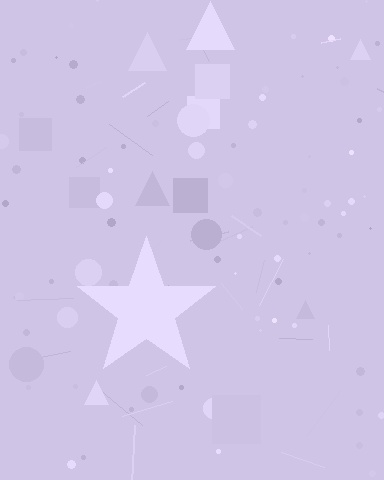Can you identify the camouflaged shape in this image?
The camouflaged shape is a star.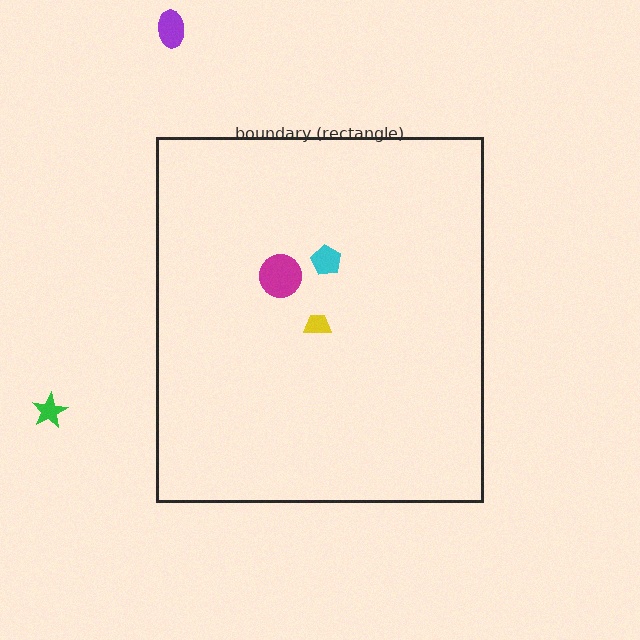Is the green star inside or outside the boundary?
Outside.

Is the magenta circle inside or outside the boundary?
Inside.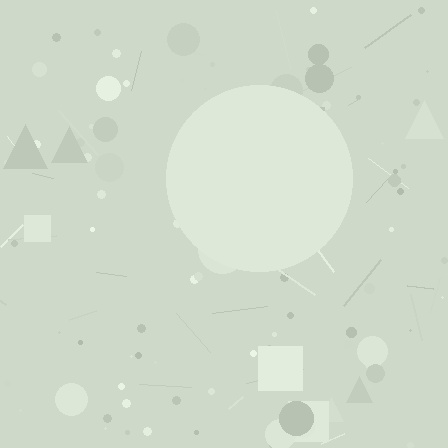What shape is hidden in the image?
A circle is hidden in the image.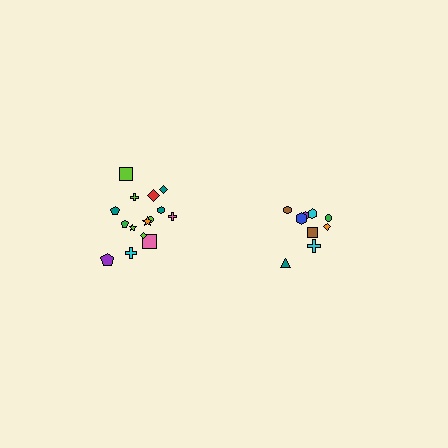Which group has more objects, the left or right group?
The left group.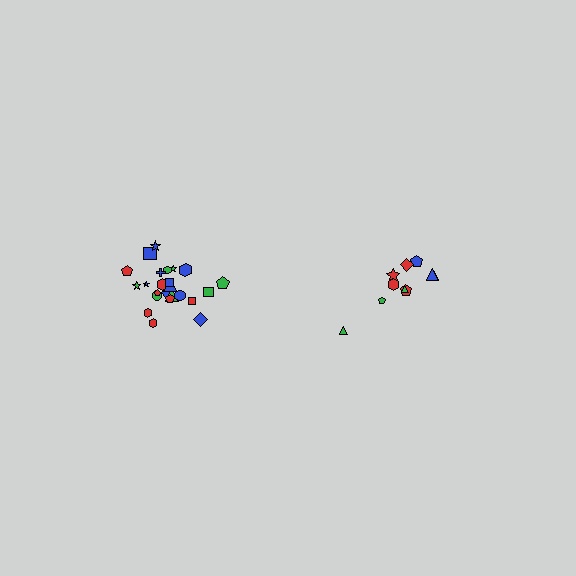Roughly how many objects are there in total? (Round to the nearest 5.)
Roughly 35 objects in total.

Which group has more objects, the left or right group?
The left group.